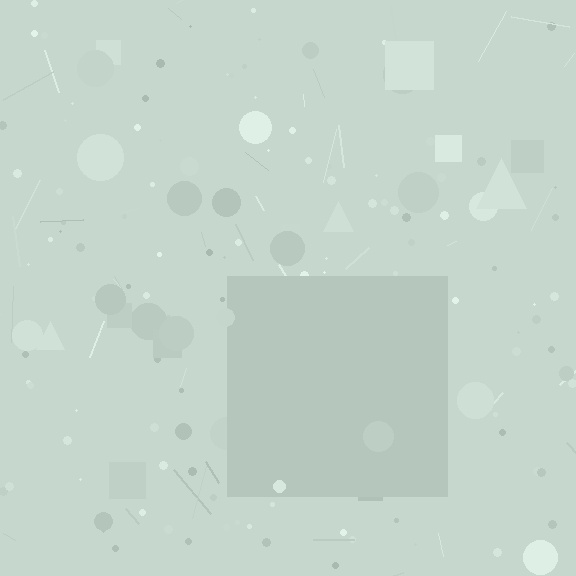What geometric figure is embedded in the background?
A square is embedded in the background.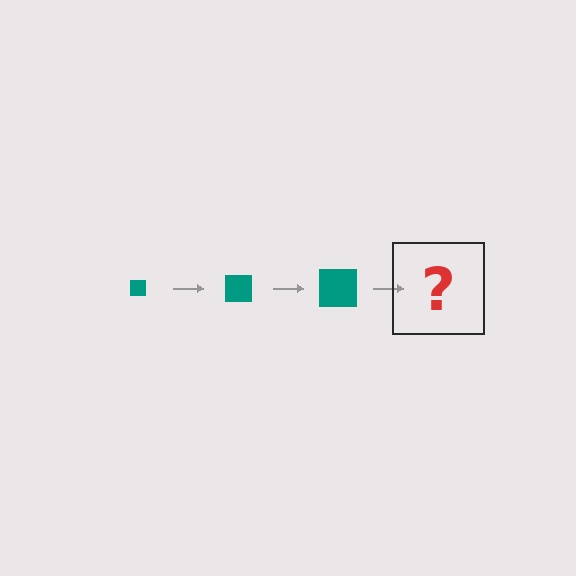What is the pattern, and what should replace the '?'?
The pattern is that the square gets progressively larger each step. The '?' should be a teal square, larger than the previous one.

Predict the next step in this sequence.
The next step is a teal square, larger than the previous one.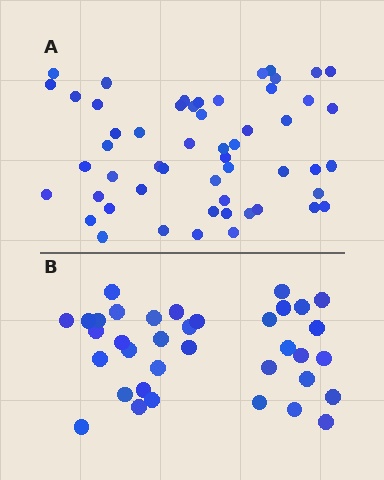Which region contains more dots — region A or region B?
Region A (the top region) has more dots.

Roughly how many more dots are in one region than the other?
Region A has approximately 20 more dots than region B.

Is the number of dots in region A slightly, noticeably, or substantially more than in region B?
Region A has substantially more. The ratio is roughly 1.5 to 1.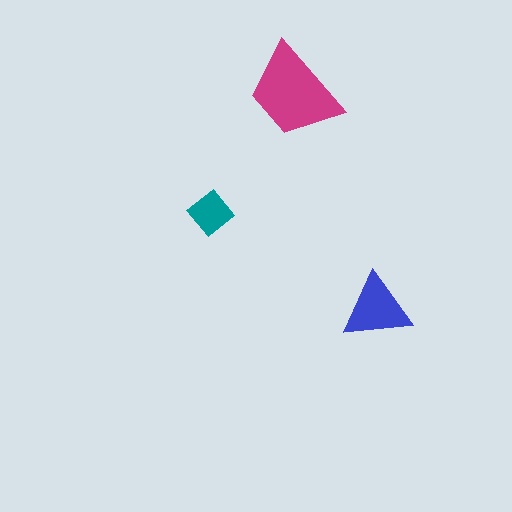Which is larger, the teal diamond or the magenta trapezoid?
The magenta trapezoid.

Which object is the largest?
The magenta trapezoid.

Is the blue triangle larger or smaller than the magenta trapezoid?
Smaller.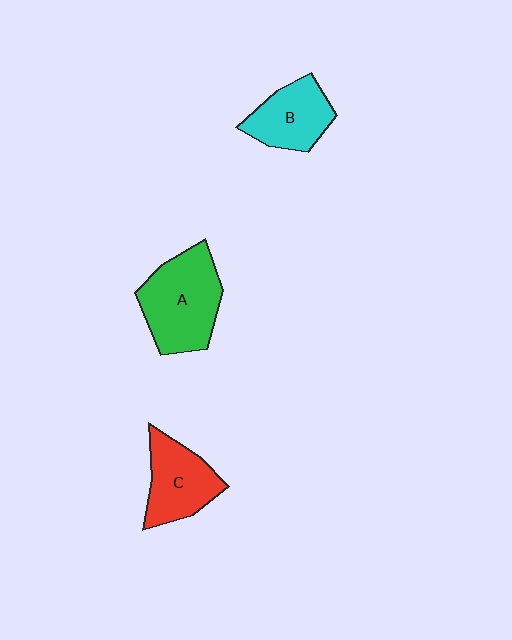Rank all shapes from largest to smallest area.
From largest to smallest: A (green), C (red), B (cyan).